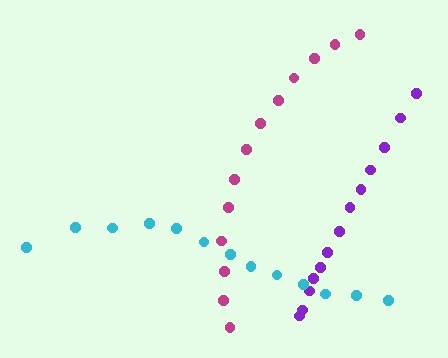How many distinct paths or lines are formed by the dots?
There are 3 distinct paths.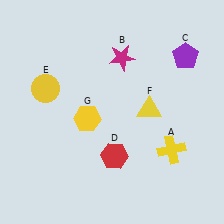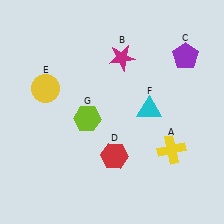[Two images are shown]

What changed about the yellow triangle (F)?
In Image 1, F is yellow. In Image 2, it changed to cyan.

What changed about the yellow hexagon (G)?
In Image 1, G is yellow. In Image 2, it changed to lime.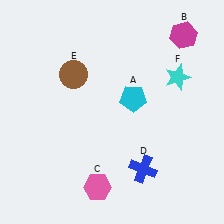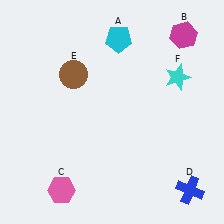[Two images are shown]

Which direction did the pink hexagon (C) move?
The pink hexagon (C) moved left.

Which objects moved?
The objects that moved are: the cyan pentagon (A), the pink hexagon (C), the blue cross (D).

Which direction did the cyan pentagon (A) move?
The cyan pentagon (A) moved up.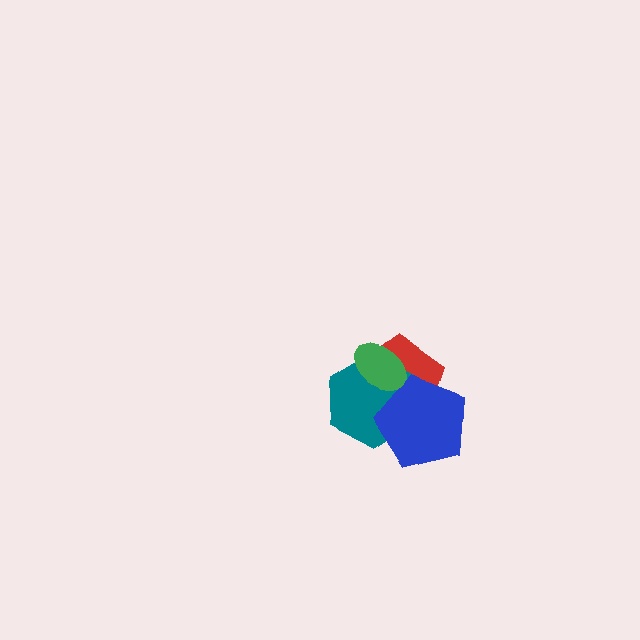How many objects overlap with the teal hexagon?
3 objects overlap with the teal hexagon.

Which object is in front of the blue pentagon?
The green ellipse is in front of the blue pentagon.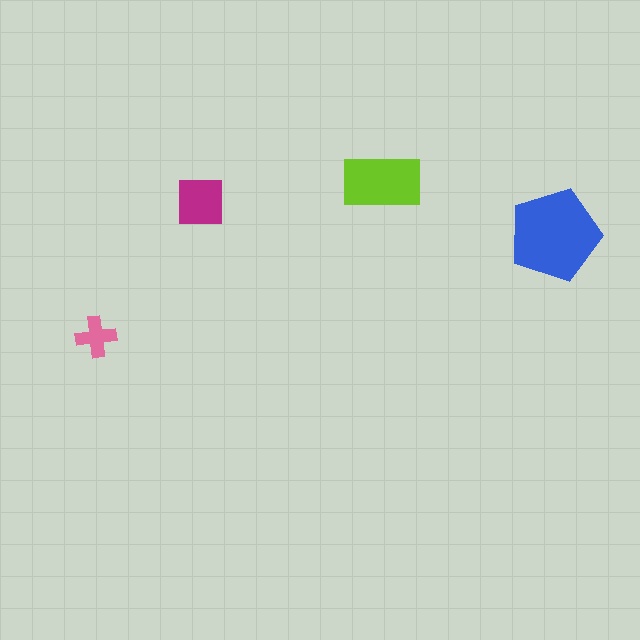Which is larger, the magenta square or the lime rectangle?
The lime rectangle.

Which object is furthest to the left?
The pink cross is leftmost.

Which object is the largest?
The blue pentagon.